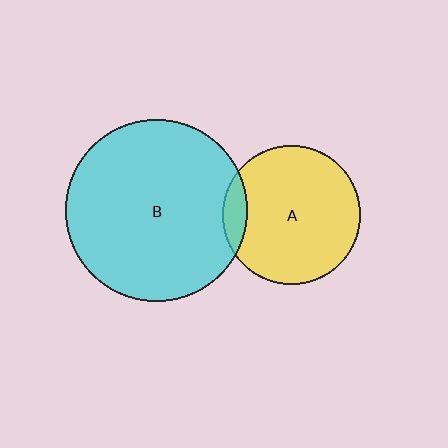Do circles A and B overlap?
Yes.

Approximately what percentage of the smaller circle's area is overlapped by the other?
Approximately 10%.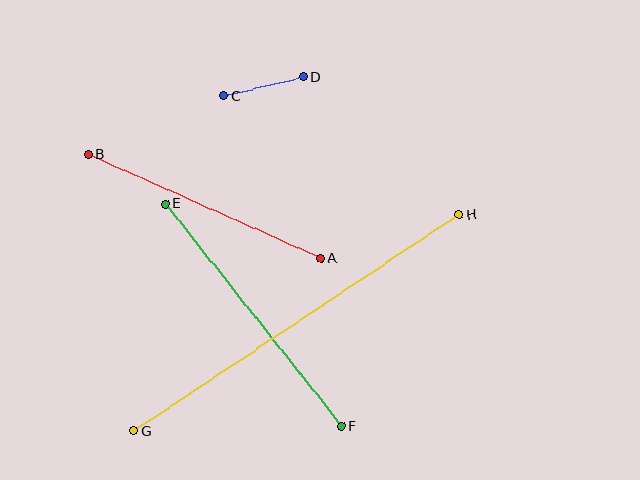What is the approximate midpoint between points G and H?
The midpoint is at approximately (297, 323) pixels.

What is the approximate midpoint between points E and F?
The midpoint is at approximately (254, 315) pixels.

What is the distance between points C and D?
The distance is approximately 82 pixels.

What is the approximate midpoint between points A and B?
The midpoint is at approximately (204, 206) pixels.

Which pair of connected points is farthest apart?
Points G and H are farthest apart.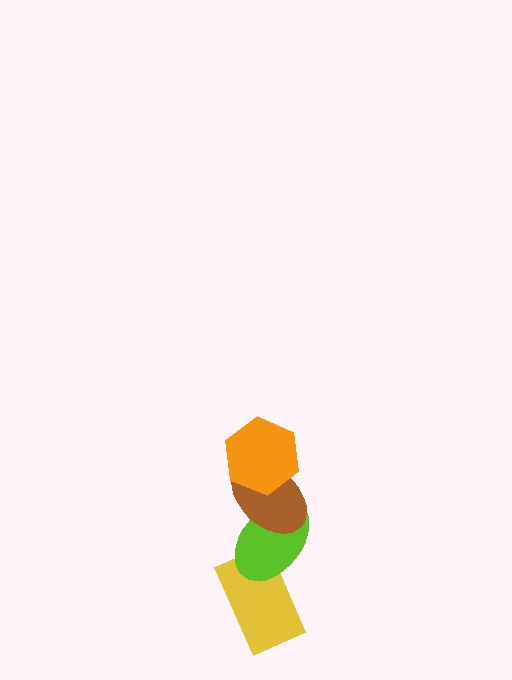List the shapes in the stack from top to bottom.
From top to bottom: the orange hexagon, the brown ellipse, the lime ellipse, the yellow rectangle.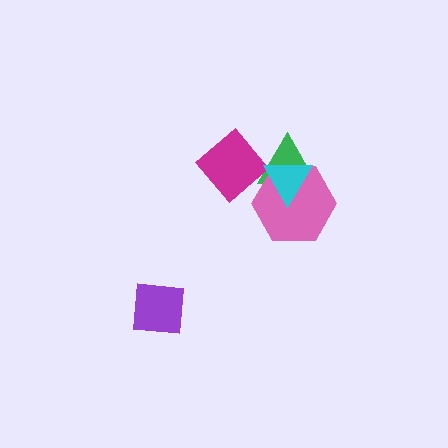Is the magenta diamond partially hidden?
Yes, it is partially covered by another shape.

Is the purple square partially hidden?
No, no other shape covers it.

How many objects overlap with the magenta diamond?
2 objects overlap with the magenta diamond.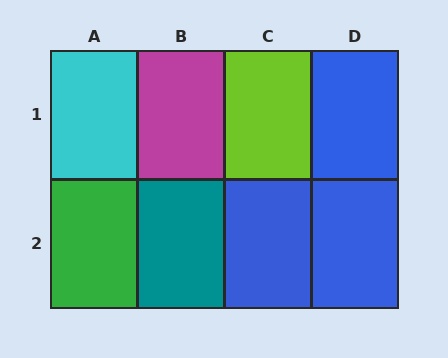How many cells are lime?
1 cell is lime.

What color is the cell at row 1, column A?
Cyan.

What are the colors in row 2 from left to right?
Green, teal, blue, blue.